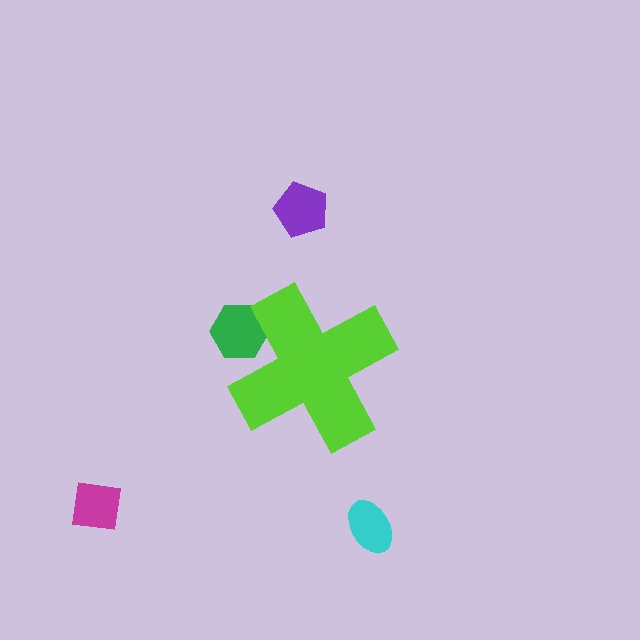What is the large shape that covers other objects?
A lime cross.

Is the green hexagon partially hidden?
Yes, the green hexagon is partially hidden behind the lime cross.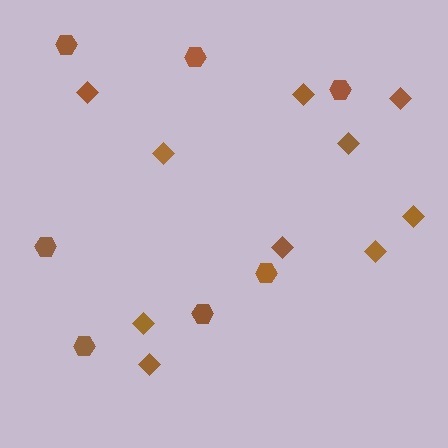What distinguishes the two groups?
There are 2 groups: one group of hexagons (7) and one group of diamonds (10).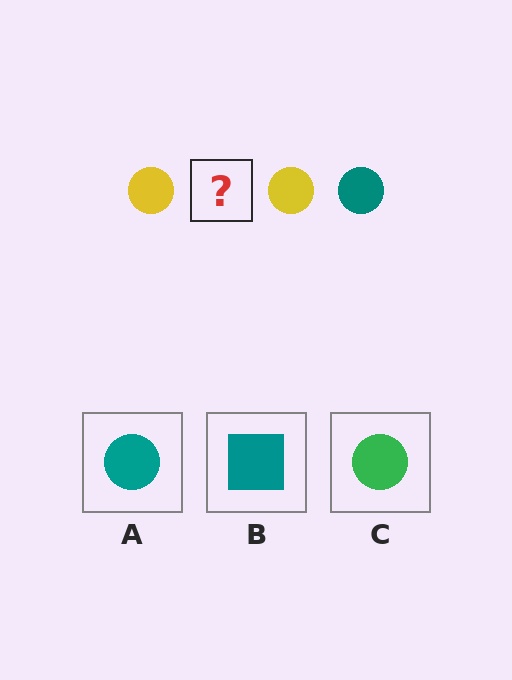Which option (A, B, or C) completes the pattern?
A.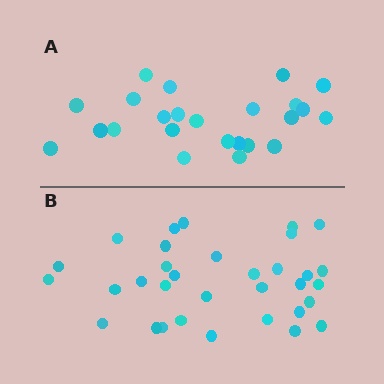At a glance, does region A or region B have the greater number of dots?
Region B (the bottom region) has more dots.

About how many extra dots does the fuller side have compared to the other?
Region B has roughly 8 or so more dots than region A.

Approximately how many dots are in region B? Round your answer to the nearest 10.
About 30 dots. (The exact count is 33, which rounds to 30.)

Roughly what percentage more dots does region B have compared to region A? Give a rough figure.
About 40% more.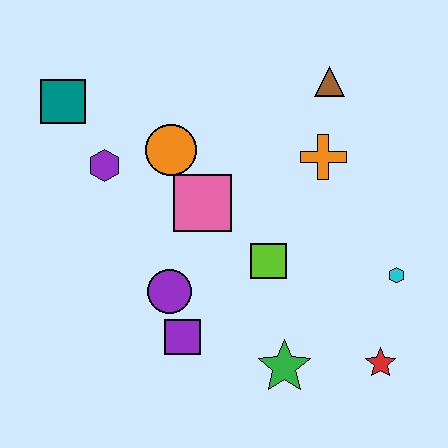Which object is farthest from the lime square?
The teal square is farthest from the lime square.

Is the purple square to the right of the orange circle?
Yes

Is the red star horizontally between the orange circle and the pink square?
No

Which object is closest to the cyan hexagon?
The red star is closest to the cyan hexagon.